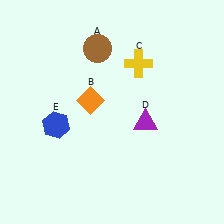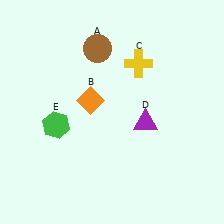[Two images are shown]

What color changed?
The hexagon (E) changed from blue in Image 1 to green in Image 2.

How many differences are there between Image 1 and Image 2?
There is 1 difference between the two images.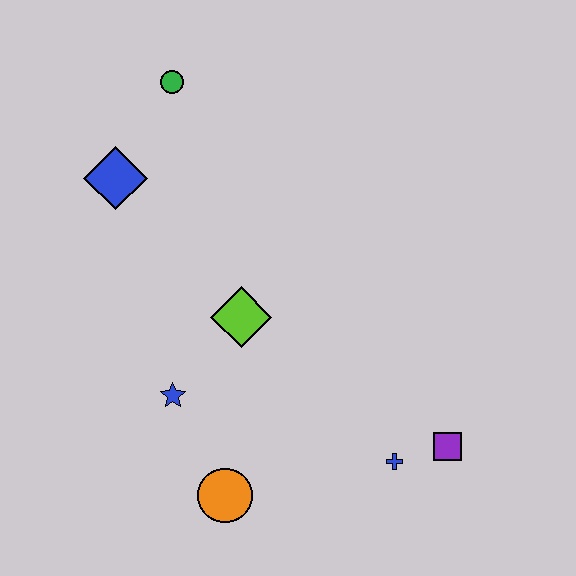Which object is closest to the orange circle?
The blue star is closest to the orange circle.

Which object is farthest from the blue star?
The green circle is farthest from the blue star.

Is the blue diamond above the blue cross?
Yes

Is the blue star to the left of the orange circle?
Yes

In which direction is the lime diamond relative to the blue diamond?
The lime diamond is below the blue diamond.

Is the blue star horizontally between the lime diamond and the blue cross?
No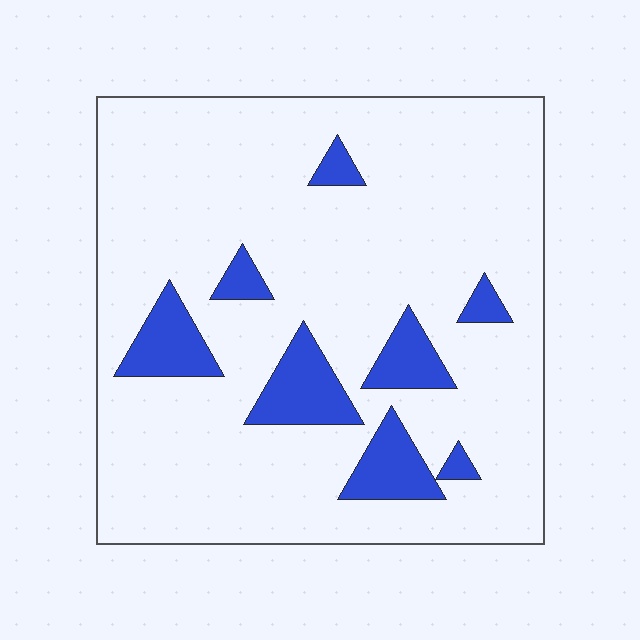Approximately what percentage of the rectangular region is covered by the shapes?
Approximately 15%.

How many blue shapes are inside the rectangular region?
8.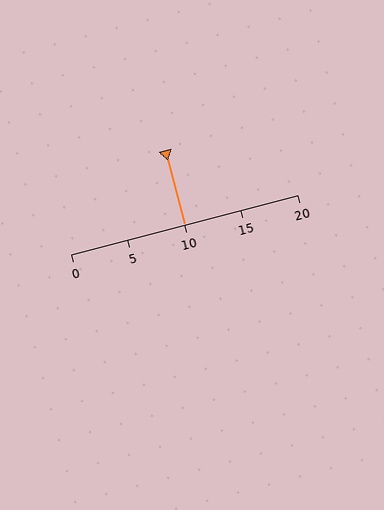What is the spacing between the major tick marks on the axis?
The major ticks are spaced 5 apart.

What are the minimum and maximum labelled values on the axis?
The axis runs from 0 to 20.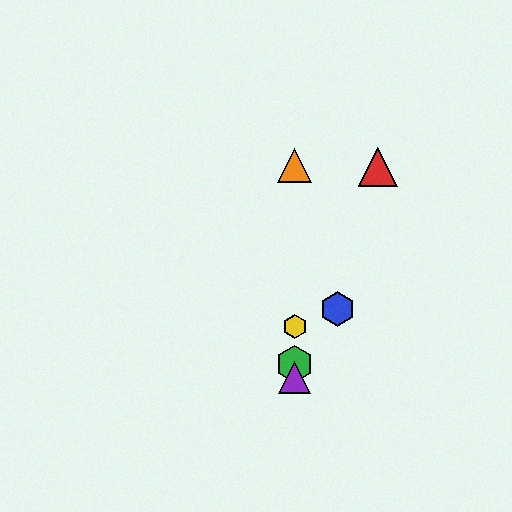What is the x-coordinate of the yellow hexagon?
The yellow hexagon is at x≈295.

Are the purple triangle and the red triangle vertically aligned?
No, the purple triangle is at x≈295 and the red triangle is at x≈378.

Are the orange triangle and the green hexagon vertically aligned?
Yes, both are at x≈295.